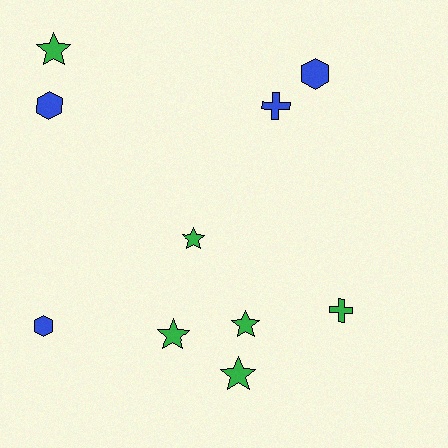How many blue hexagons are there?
There are 3 blue hexagons.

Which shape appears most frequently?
Star, with 5 objects.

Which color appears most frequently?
Green, with 6 objects.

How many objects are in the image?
There are 10 objects.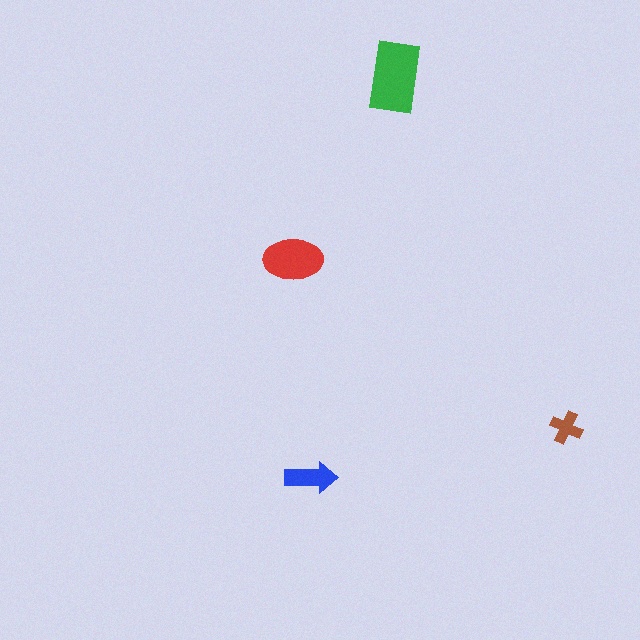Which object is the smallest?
The brown cross.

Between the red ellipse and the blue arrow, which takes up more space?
The red ellipse.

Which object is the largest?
The green rectangle.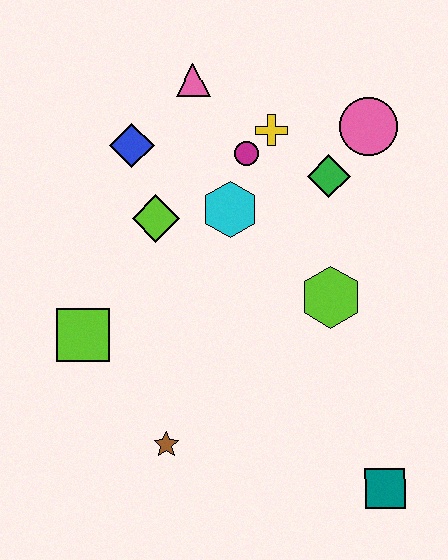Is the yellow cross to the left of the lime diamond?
No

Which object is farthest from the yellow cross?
The teal square is farthest from the yellow cross.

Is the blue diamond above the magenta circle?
Yes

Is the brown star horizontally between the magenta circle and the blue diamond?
Yes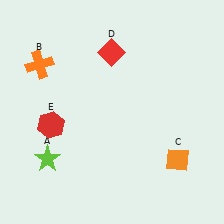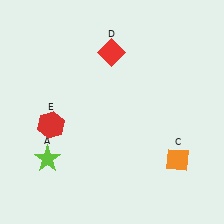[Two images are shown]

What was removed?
The orange cross (B) was removed in Image 2.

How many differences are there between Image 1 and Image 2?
There is 1 difference between the two images.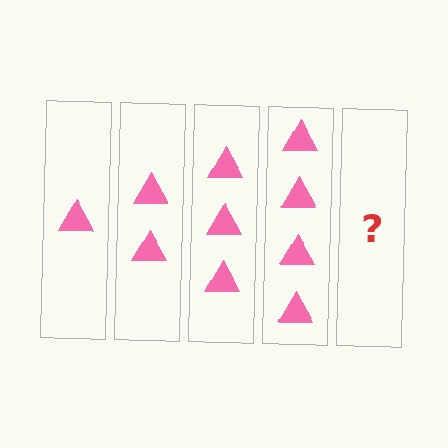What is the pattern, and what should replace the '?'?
The pattern is that each step adds one more triangle. The '?' should be 5 triangles.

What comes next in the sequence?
The next element should be 5 triangles.